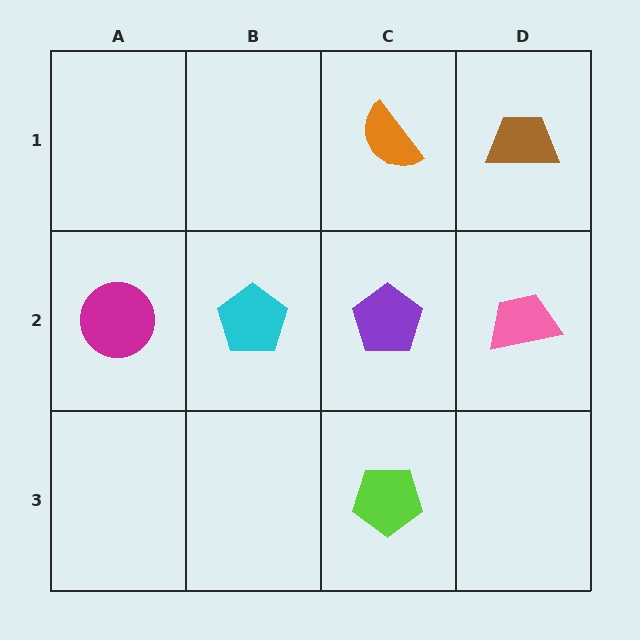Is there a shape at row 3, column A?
No, that cell is empty.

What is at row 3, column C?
A lime pentagon.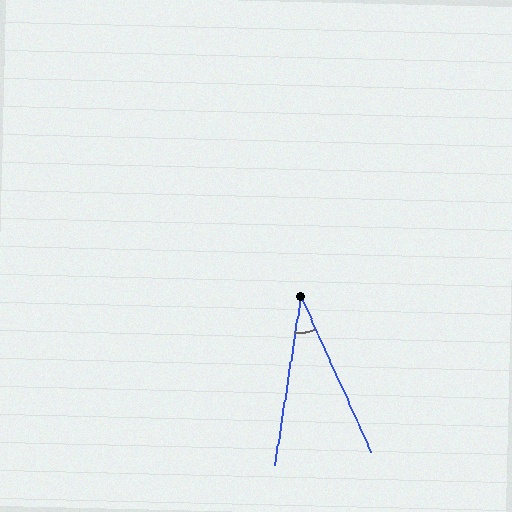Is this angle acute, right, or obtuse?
It is acute.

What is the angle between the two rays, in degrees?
Approximately 33 degrees.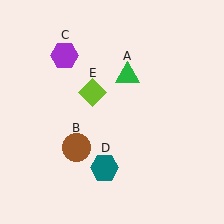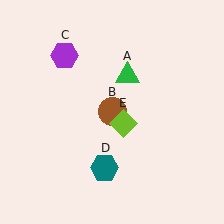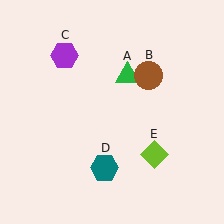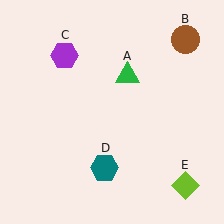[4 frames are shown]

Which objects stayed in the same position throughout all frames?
Green triangle (object A) and purple hexagon (object C) and teal hexagon (object D) remained stationary.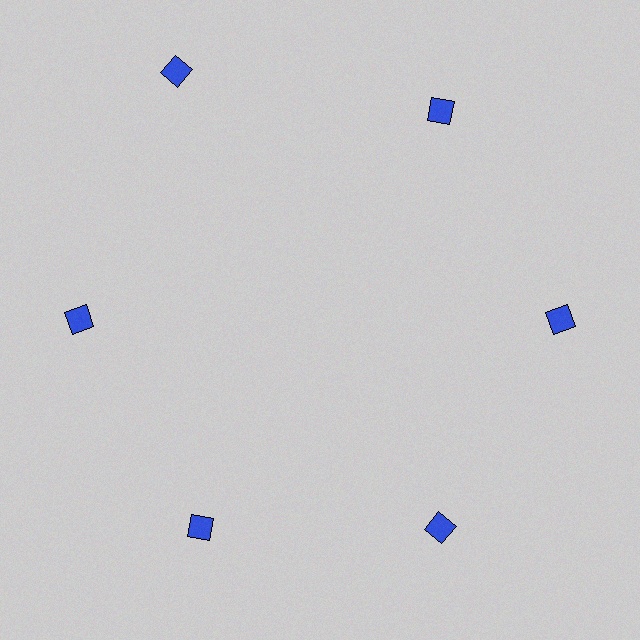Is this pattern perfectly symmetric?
No. The 6 blue squares are arranged in a ring, but one element near the 11 o'clock position is pushed outward from the center, breaking the 6-fold rotational symmetry.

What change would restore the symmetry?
The symmetry would be restored by moving it inward, back onto the ring so that all 6 squares sit at equal angles and equal distance from the center.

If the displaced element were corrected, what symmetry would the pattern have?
It would have 6-fold rotational symmetry — the pattern would map onto itself every 60 degrees.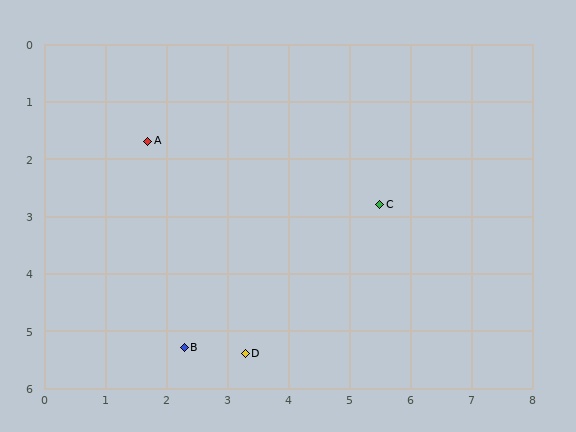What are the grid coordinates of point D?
Point D is at approximately (3.3, 5.4).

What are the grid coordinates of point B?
Point B is at approximately (2.3, 5.3).